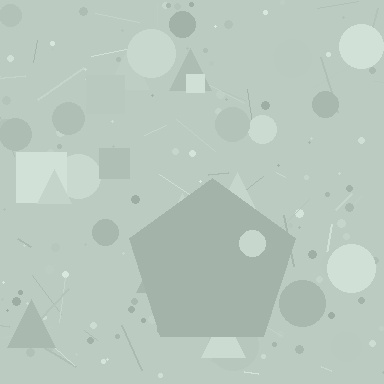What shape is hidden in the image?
A pentagon is hidden in the image.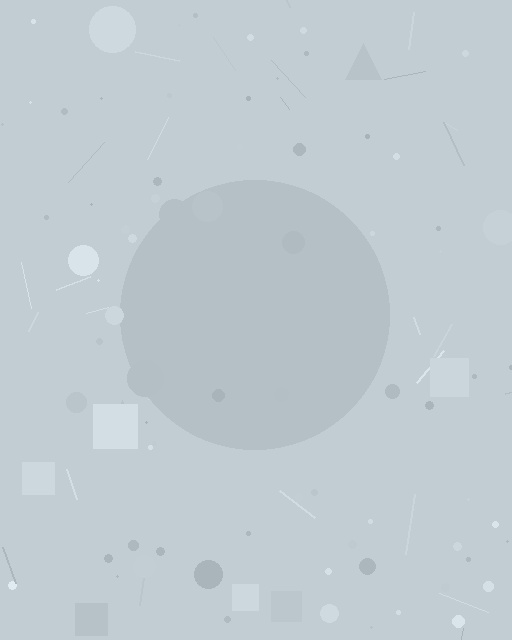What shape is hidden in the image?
A circle is hidden in the image.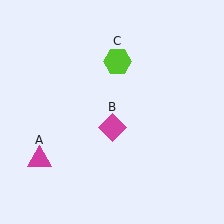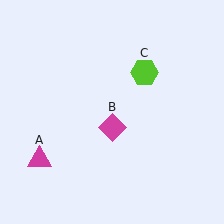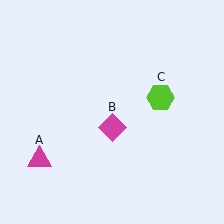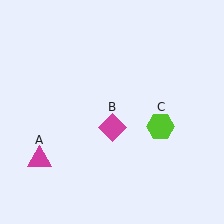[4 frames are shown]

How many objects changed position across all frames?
1 object changed position: lime hexagon (object C).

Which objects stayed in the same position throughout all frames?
Magenta triangle (object A) and magenta diamond (object B) remained stationary.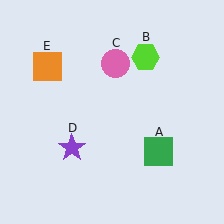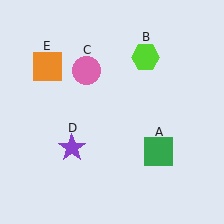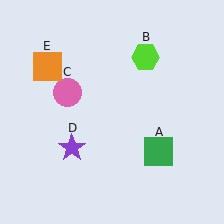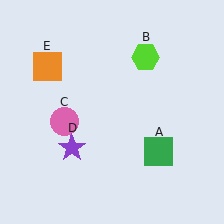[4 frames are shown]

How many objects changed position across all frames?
1 object changed position: pink circle (object C).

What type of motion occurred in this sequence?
The pink circle (object C) rotated counterclockwise around the center of the scene.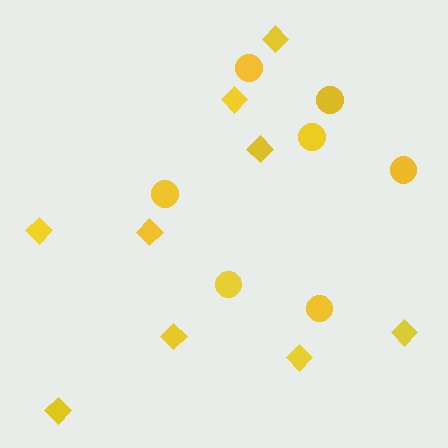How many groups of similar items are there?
There are 2 groups: one group of diamonds (9) and one group of circles (7).